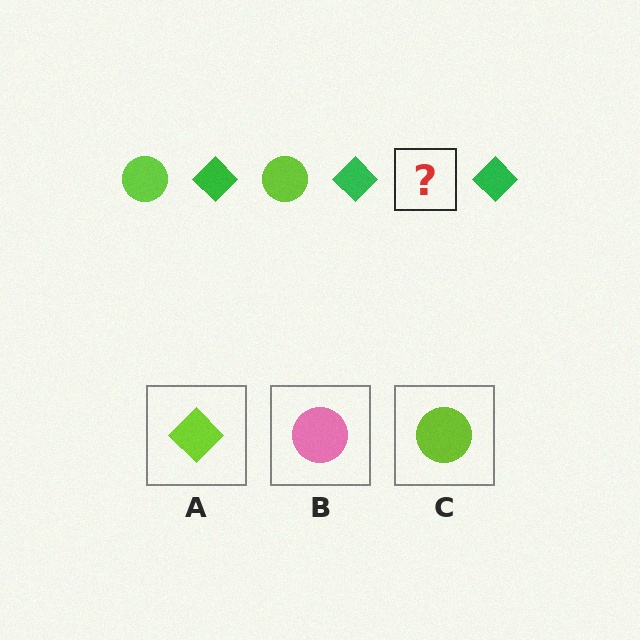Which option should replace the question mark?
Option C.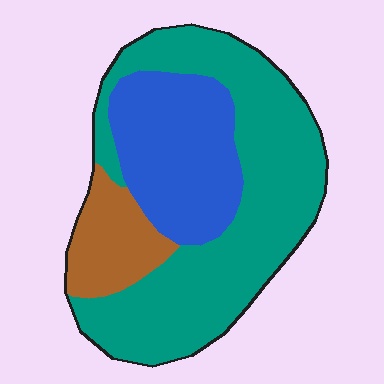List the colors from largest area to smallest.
From largest to smallest: teal, blue, brown.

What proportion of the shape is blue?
Blue takes up between a sixth and a third of the shape.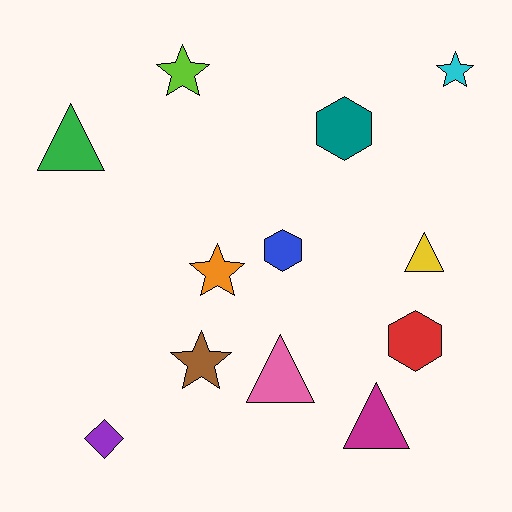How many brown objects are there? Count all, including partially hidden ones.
There is 1 brown object.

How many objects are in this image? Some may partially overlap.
There are 12 objects.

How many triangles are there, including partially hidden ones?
There are 4 triangles.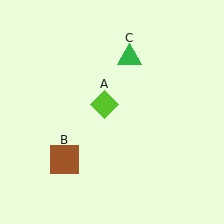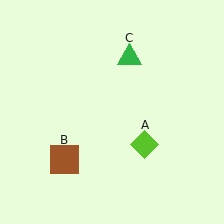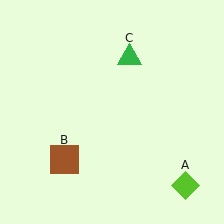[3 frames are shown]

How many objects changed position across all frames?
1 object changed position: lime diamond (object A).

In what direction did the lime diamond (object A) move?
The lime diamond (object A) moved down and to the right.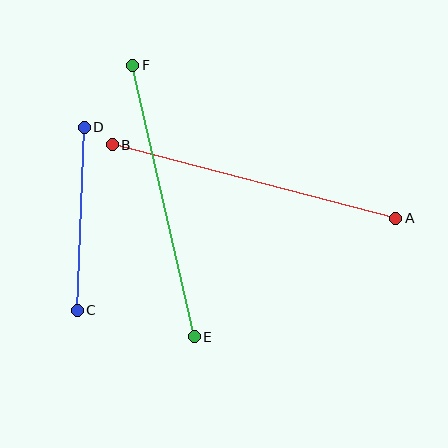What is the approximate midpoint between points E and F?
The midpoint is at approximately (164, 201) pixels.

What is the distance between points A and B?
The distance is approximately 293 pixels.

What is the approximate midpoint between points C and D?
The midpoint is at approximately (81, 219) pixels.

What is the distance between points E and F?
The distance is approximately 278 pixels.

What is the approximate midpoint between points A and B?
The midpoint is at approximately (254, 181) pixels.